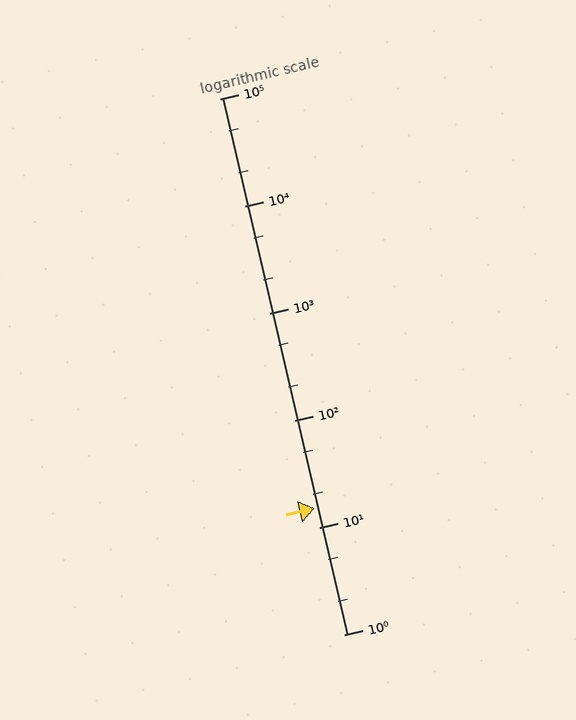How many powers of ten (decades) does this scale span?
The scale spans 5 decades, from 1 to 100000.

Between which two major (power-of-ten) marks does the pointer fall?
The pointer is between 10 and 100.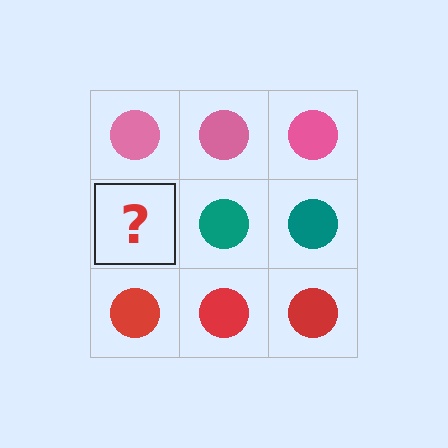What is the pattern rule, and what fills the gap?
The rule is that each row has a consistent color. The gap should be filled with a teal circle.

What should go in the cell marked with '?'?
The missing cell should contain a teal circle.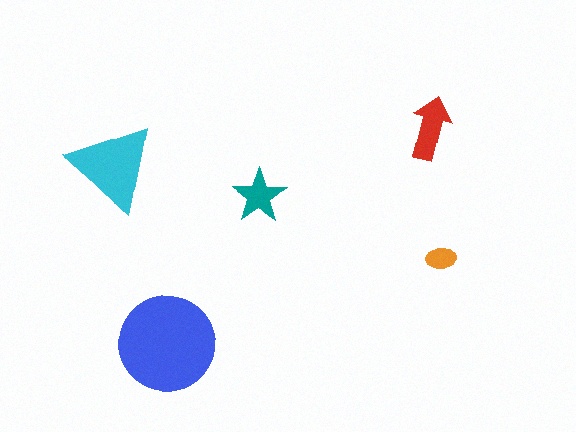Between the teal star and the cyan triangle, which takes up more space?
The cyan triangle.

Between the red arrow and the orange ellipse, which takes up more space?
The red arrow.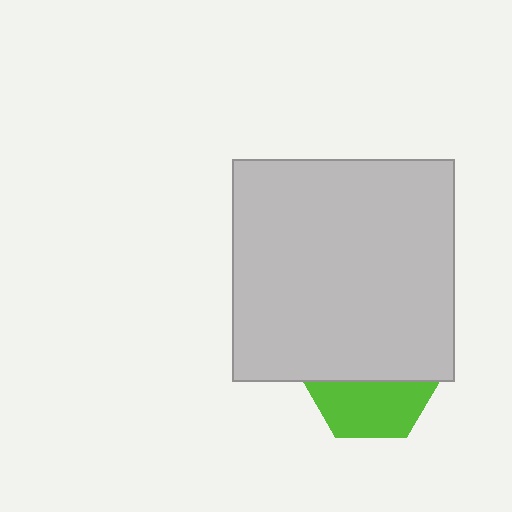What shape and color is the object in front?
The object in front is a light gray square.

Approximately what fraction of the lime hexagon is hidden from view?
Roughly 56% of the lime hexagon is hidden behind the light gray square.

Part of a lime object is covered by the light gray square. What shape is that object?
It is a hexagon.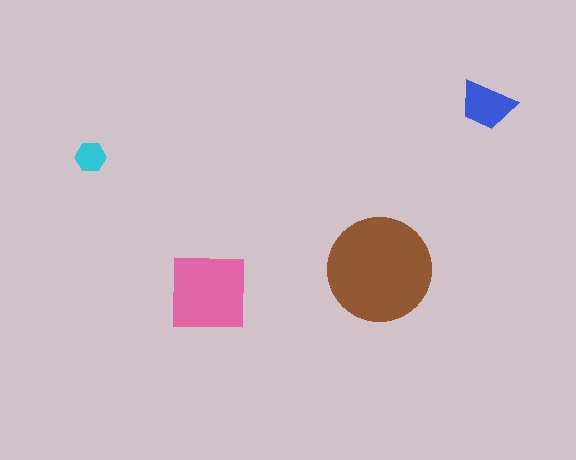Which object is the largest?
The brown circle.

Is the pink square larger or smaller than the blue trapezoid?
Larger.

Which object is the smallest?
The cyan hexagon.